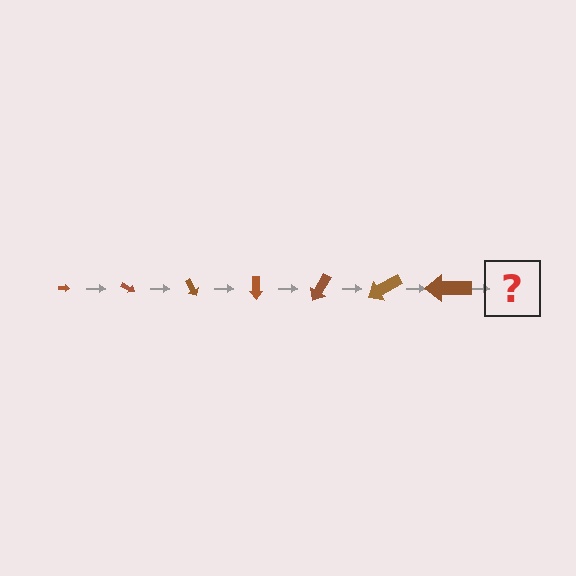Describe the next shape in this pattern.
It should be an arrow, larger than the previous one and rotated 210 degrees from the start.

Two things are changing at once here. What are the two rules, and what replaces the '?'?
The two rules are that the arrow grows larger each step and it rotates 30 degrees each step. The '?' should be an arrow, larger than the previous one and rotated 210 degrees from the start.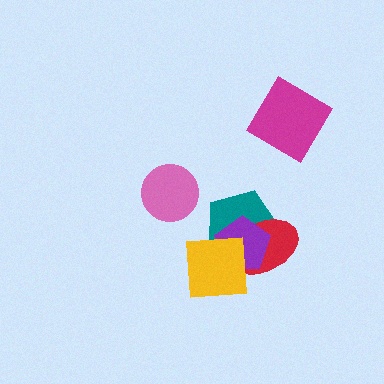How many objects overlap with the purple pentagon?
3 objects overlap with the purple pentagon.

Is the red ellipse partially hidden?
Yes, it is partially covered by another shape.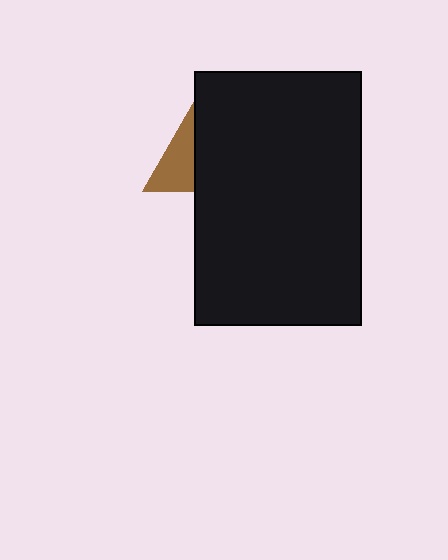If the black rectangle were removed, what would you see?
You would see the complete brown triangle.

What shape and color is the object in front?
The object in front is a black rectangle.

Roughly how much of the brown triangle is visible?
A small part of it is visible (roughly 34%).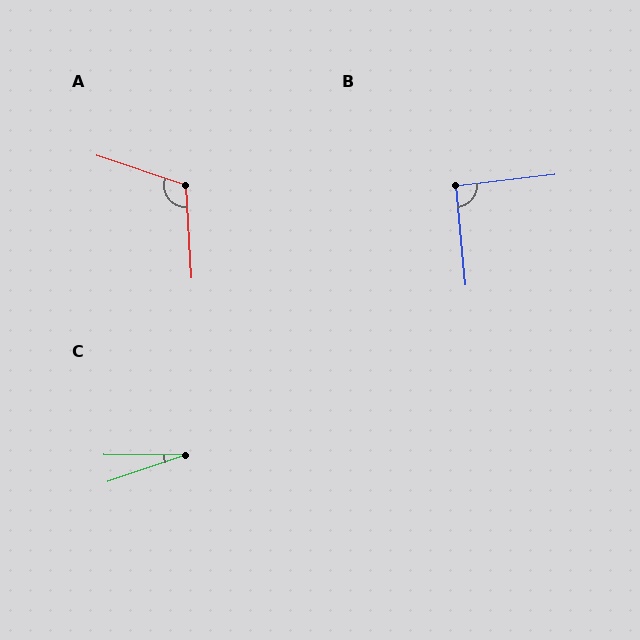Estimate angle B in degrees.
Approximately 91 degrees.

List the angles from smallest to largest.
C (19°), B (91°), A (112°).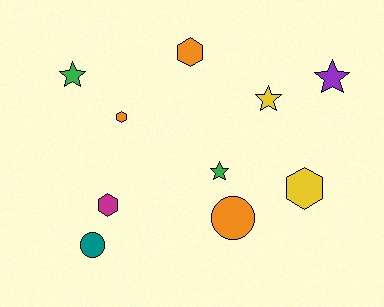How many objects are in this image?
There are 10 objects.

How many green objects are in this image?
There are 2 green objects.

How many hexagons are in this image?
There are 4 hexagons.